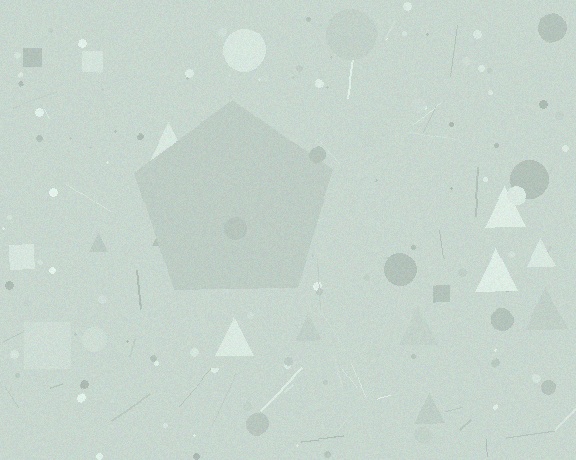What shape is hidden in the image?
A pentagon is hidden in the image.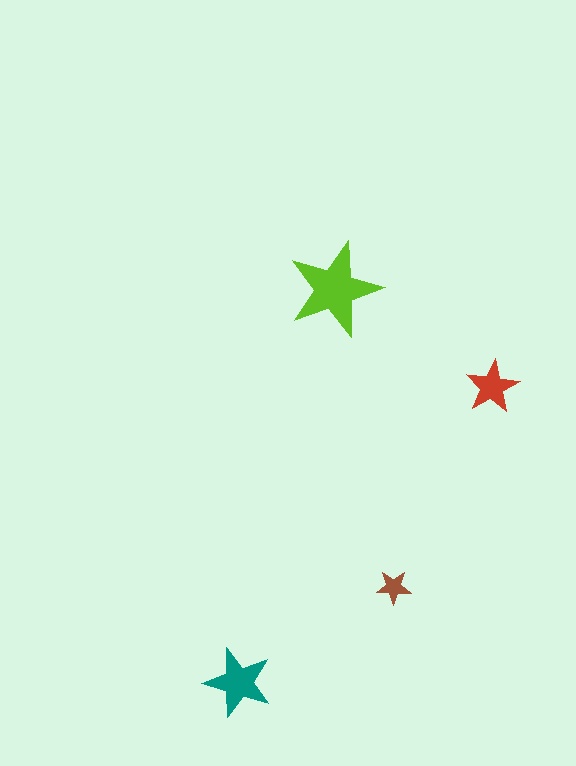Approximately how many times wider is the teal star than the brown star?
About 2 times wider.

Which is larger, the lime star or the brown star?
The lime one.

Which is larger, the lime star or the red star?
The lime one.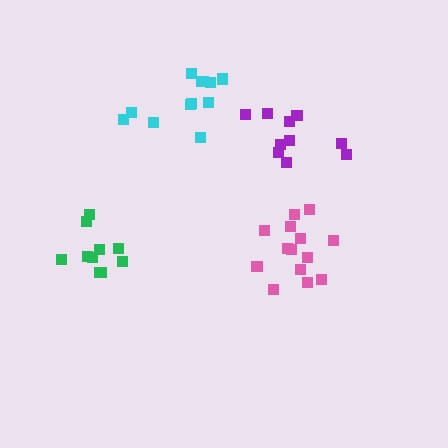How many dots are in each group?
Group 1: 15 dots, Group 2: 10 dots, Group 3: 10 dots, Group 4: 12 dots (47 total).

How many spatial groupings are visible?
There are 4 spatial groupings.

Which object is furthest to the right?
The purple cluster is rightmost.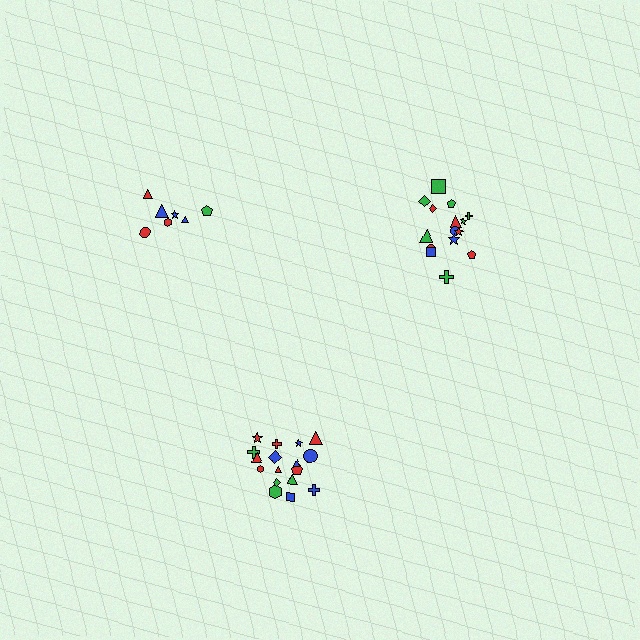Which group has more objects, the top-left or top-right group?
The top-right group.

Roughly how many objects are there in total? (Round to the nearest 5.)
Roughly 40 objects in total.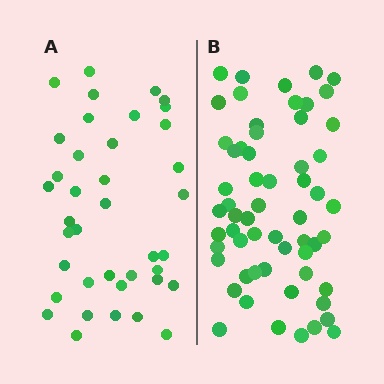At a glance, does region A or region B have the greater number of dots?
Region B (the right region) has more dots.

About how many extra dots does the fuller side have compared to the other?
Region B has approximately 20 more dots than region A.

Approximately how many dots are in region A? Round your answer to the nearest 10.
About 40 dots. (The exact count is 39, which rounds to 40.)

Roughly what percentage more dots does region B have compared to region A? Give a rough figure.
About 50% more.